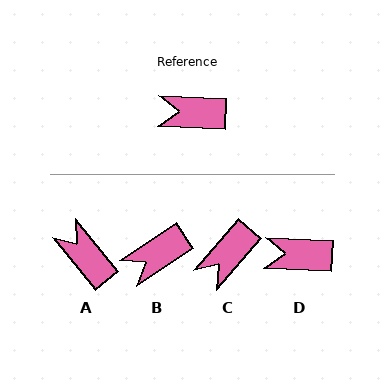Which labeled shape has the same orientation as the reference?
D.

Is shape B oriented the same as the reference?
No, it is off by about 37 degrees.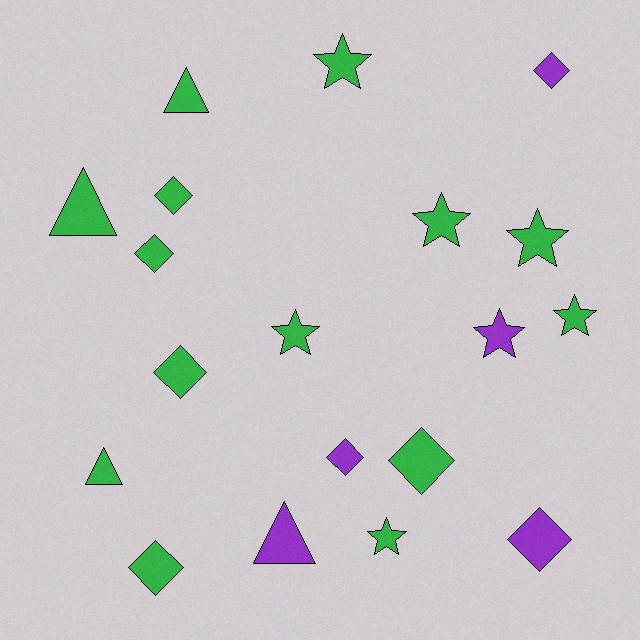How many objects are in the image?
There are 19 objects.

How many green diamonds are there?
There are 5 green diamonds.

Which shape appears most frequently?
Diamond, with 8 objects.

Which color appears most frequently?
Green, with 14 objects.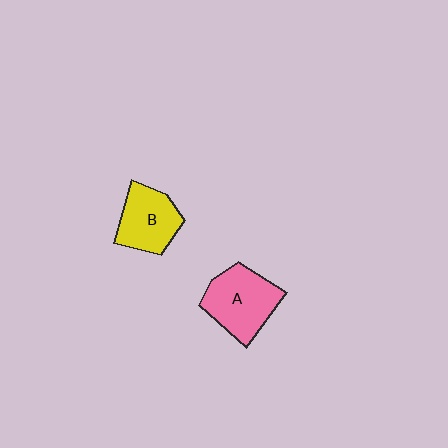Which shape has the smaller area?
Shape B (yellow).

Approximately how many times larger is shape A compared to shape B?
Approximately 1.2 times.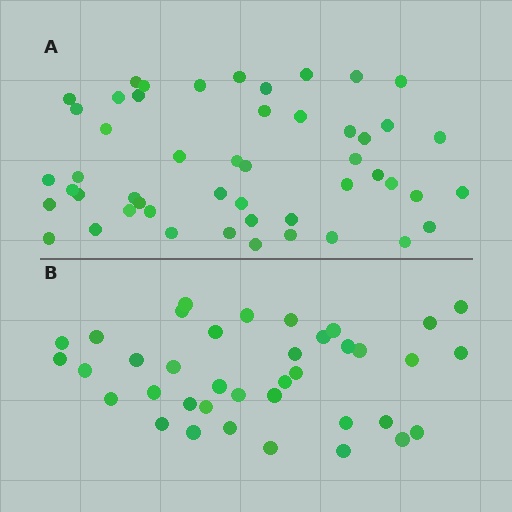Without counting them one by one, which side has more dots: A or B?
Region A (the top region) has more dots.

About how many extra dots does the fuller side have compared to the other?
Region A has roughly 12 or so more dots than region B.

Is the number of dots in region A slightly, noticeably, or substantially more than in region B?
Region A has noticeably more, but not dramatically so. The ratio is roughly 1.3 to 1.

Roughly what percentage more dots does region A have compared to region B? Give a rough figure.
About 30% more.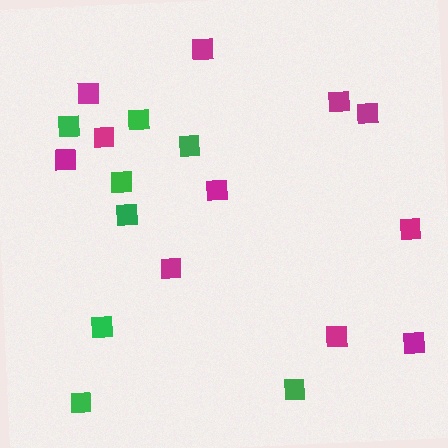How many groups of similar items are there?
There are 2 groups: one group of green squares (8) and one group of magenta squares (11).